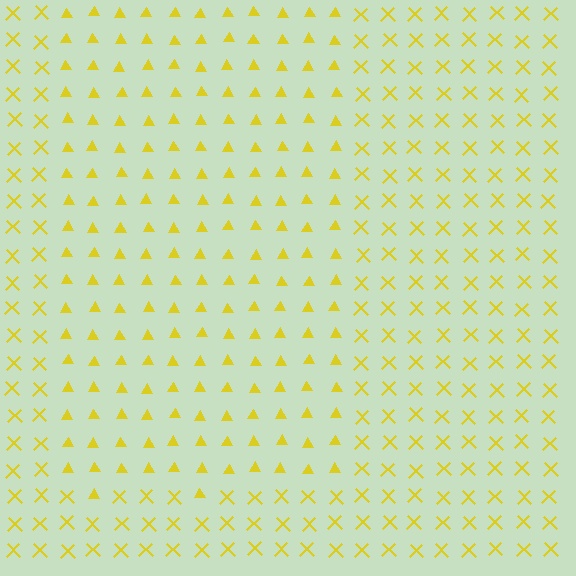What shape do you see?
I see a rectangle.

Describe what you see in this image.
The image is filled with small yellow elements arranged in a uniform grid. A rectangle-shaped region contains triangles, while the surrounding area contains X marks. The boundary is defined purely by the change in element shape.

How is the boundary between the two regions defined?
The boundary is defined by a change in element shape: triangles inside vs. X marks outside. All elements share the same color and spacing.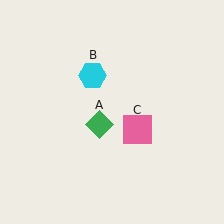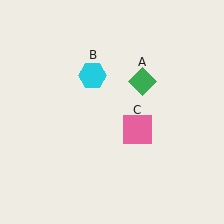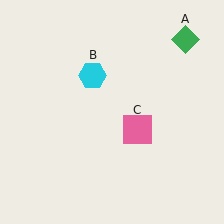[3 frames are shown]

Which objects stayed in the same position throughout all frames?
Cyan hexagon (object B) and pink square (object C) remained stationary.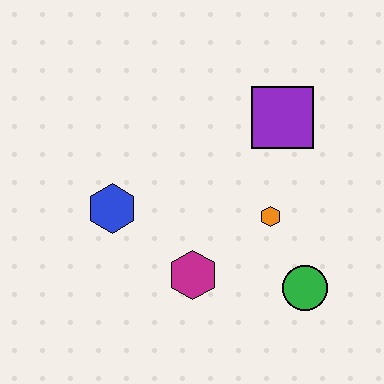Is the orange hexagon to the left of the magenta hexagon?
No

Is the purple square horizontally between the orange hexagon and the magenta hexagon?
No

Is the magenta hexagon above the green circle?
Yes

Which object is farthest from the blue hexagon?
The green circle is farthest from the blue hexagon.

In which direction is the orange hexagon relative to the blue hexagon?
The orange hexagon is to the right of the blue hexagon.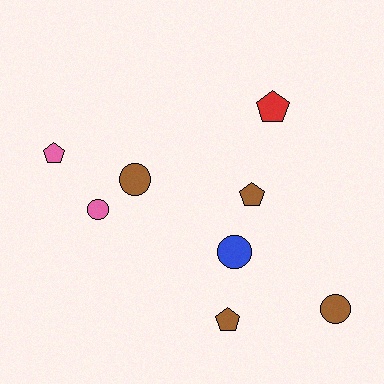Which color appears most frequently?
Brown, with 4 objects.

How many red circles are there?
There are no red circles.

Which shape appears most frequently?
Pentagon, with 4 objects.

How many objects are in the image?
There are 8 objects.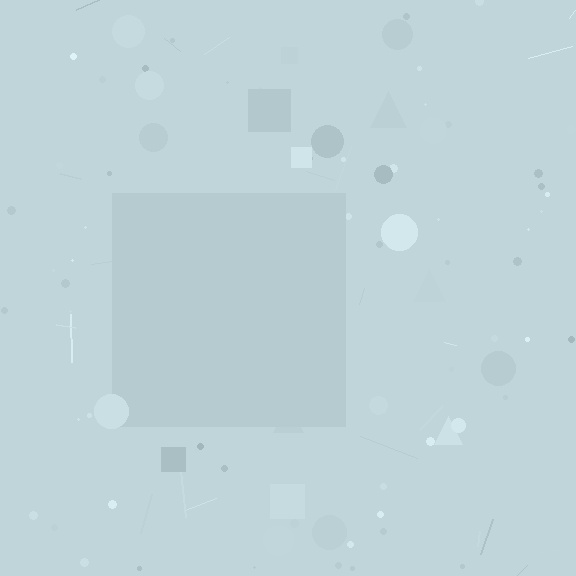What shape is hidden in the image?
A square is hidden in the image.